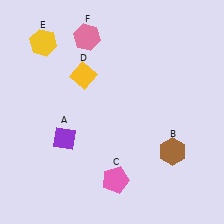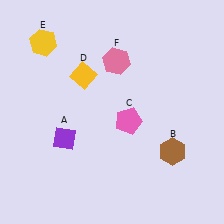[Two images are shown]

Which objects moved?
The objects that moved are: the pink pentagon (C), the pink hexagon (F).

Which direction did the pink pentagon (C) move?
The pink pentagon (C) moved up.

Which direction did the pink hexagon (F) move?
The pink hexagon (F) moved right.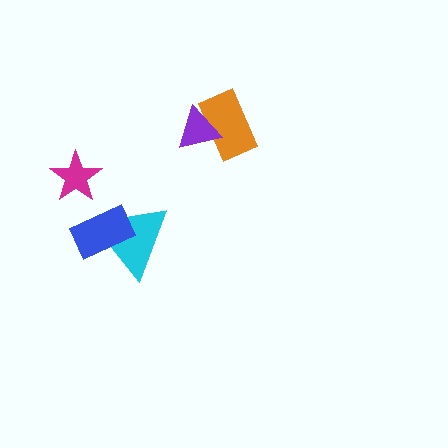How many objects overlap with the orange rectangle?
1 object overlaps with the orange rectangle.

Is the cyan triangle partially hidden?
Yes, it is partially covered by another shape.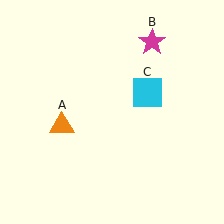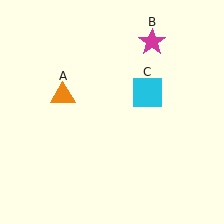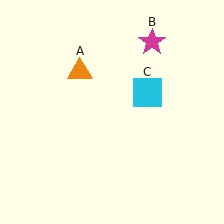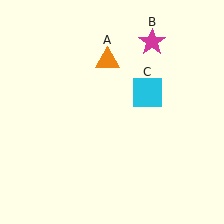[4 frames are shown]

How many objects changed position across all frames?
1 object changed position: orange triangle (object A).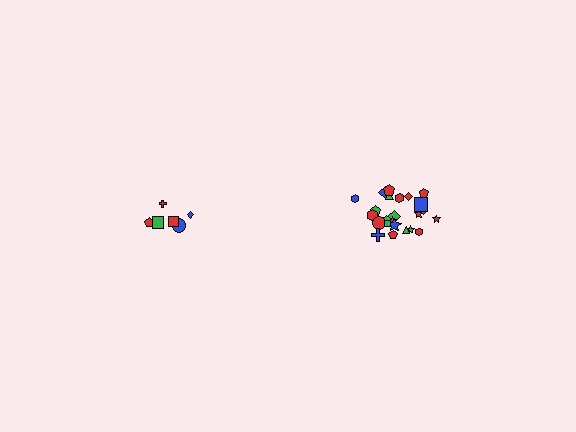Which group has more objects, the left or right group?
The right group.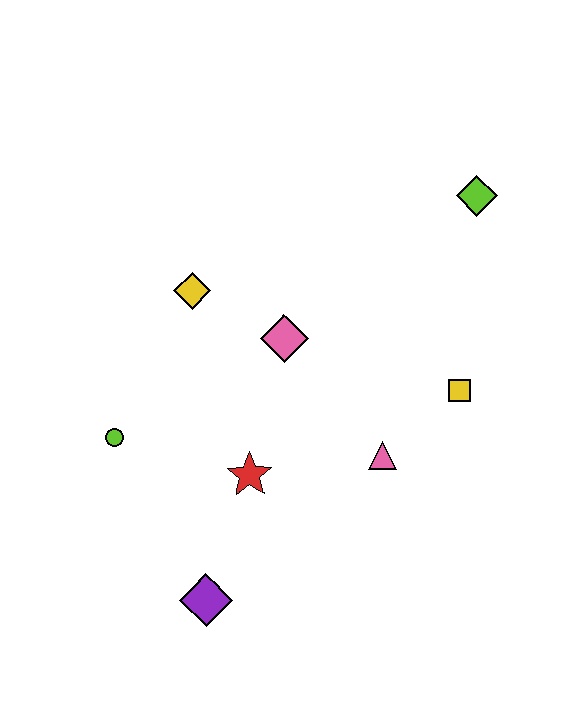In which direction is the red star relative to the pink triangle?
The red star is to the left of the pink triangle.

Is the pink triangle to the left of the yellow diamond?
No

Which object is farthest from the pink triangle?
The lime diamond is farthest from the pink triangle.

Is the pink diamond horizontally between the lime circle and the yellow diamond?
No